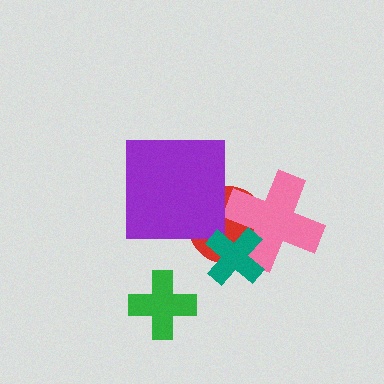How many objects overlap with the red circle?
3 objects overlap with the red circle.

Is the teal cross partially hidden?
No, no other shape covers it.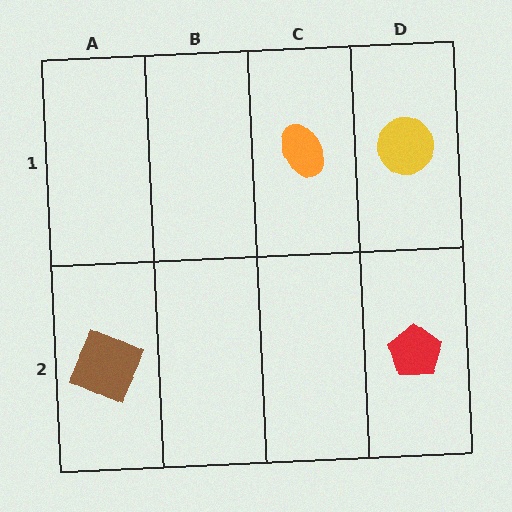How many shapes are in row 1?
2 shapes.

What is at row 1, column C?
An orange ellipse.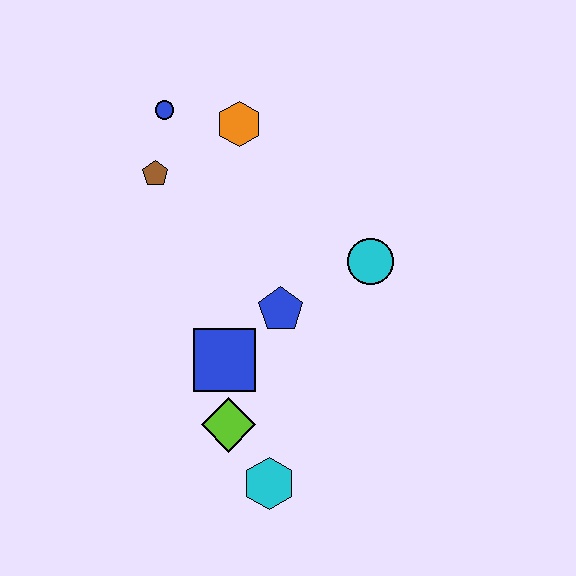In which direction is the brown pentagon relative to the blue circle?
The brown pentagon is below the blue circle.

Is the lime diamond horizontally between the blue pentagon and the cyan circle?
No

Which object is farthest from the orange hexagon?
The cyan hexagon is farthest from the orange hexagon.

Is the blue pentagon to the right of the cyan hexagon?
Yes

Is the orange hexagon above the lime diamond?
Yes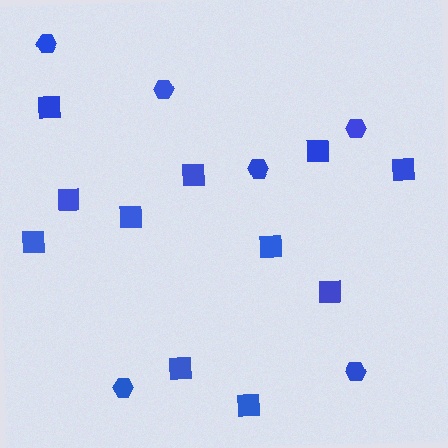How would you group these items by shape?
There are 2 groups: one group of squares (11) and one group of hexagons (6).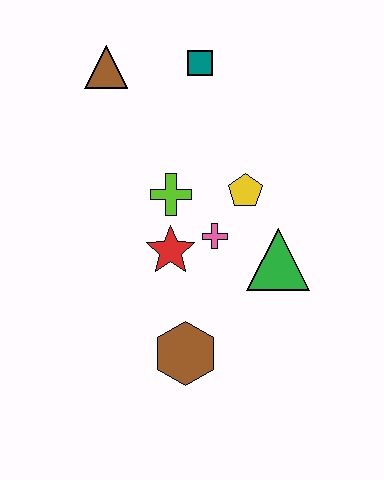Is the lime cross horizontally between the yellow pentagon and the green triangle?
No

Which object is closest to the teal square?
The brown triangle is closest to the teal square.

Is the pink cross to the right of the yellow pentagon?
No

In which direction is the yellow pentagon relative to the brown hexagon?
The yellow pentagon is above the brown hexagon.